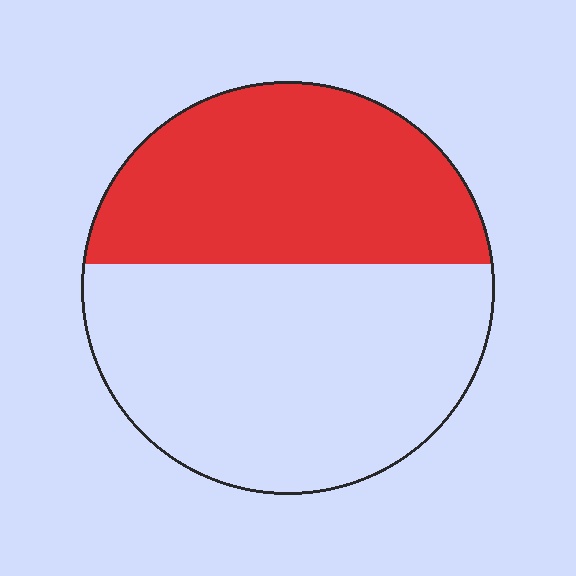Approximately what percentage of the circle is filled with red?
Approximately 45%.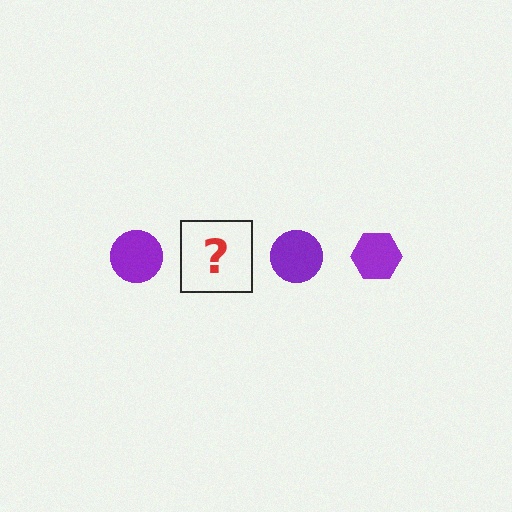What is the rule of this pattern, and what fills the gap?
The rule is that the pattern cycles through circle, hexagon shapes in purple. The gap should be filled with a purple hexagon.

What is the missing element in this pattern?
The missing element is a purple hexagon.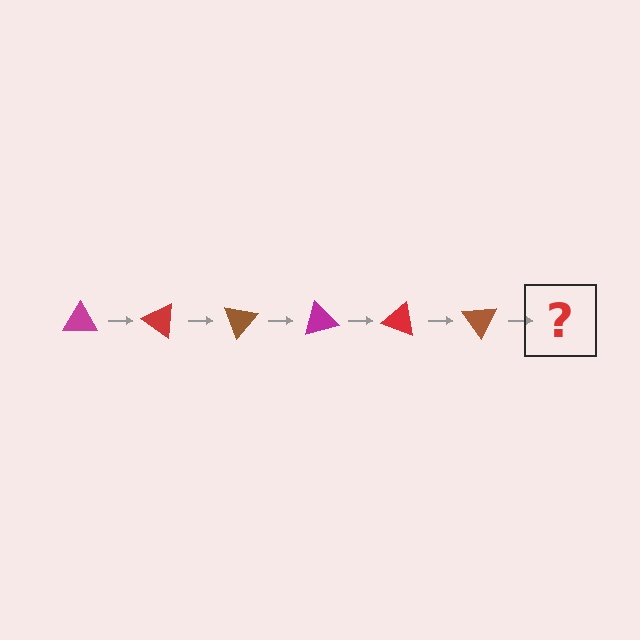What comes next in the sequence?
The next element should be a magenta triangle, rotated 210 degrees from the start.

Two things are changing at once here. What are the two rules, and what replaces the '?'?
The two rules are that it rotates 35 degrees each step and the color cycles through magenta, red, and brown. The '?' should be a magenta triangle, rotated 210 degrees from the start.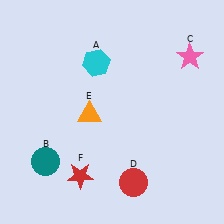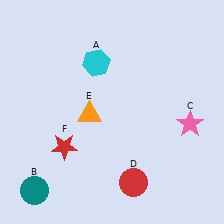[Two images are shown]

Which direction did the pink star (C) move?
The pink star (C) moved down.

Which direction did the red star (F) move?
The red star (F) moved up.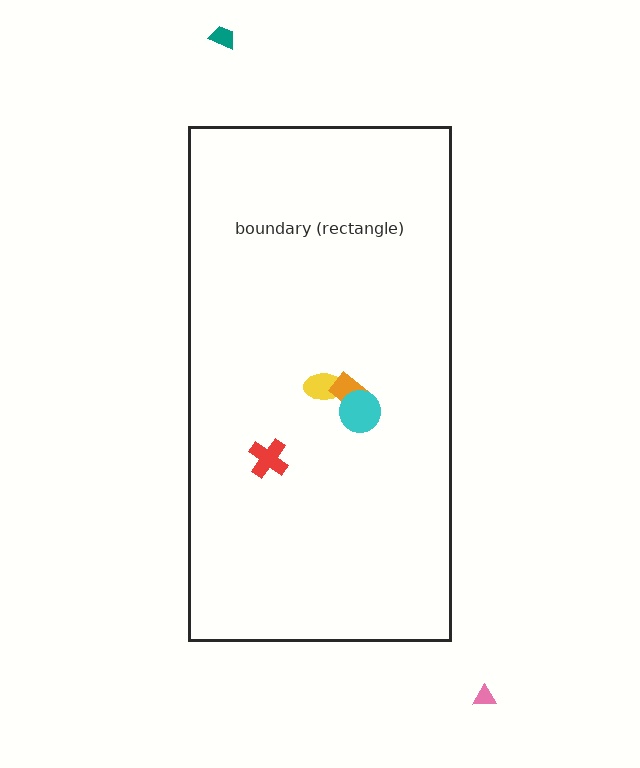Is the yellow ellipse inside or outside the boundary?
Inside.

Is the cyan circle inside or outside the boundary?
Inside.